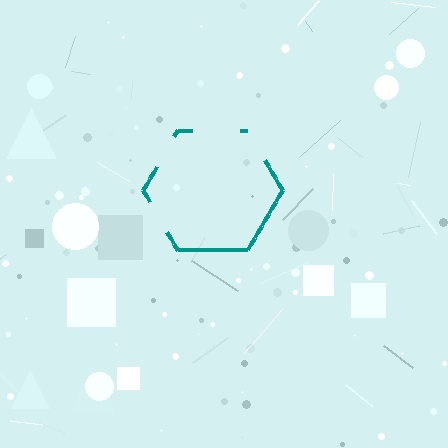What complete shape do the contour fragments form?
The contour fragments form a hexagon.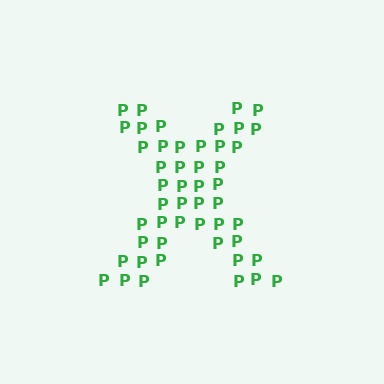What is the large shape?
The large shape is the letter X.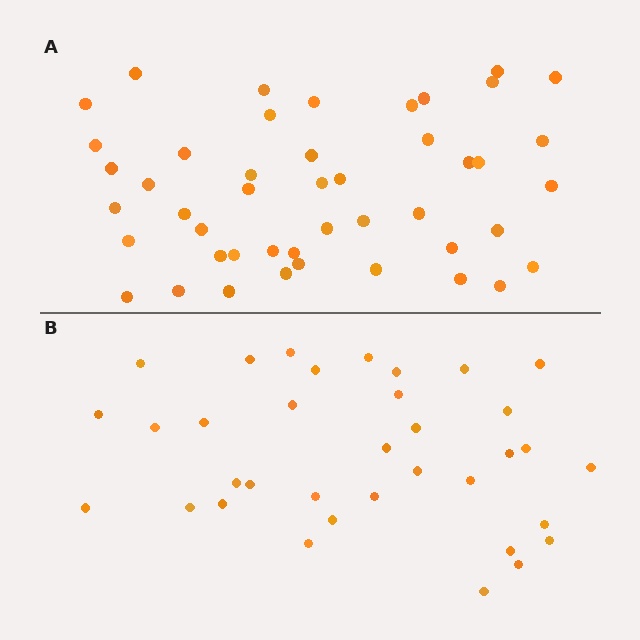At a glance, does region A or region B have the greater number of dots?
Region A (the top region) has more dots.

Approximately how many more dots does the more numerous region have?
Region A has roughly 12 or so more dots than region B.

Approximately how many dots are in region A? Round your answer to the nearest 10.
About 50 dots. (The exact count is 46, which rounds to 50.)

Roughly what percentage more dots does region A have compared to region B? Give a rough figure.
About 30% more.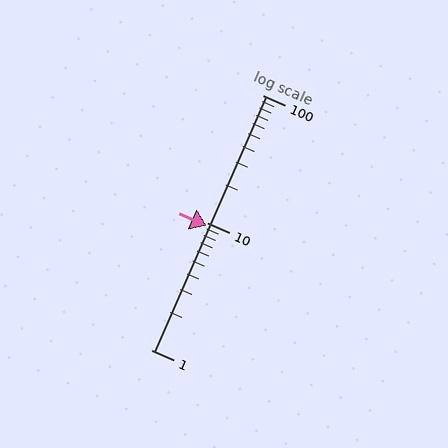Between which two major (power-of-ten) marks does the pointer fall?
The pointer is between 1 and 10.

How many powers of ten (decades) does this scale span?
The scale spans 2 decades, from 1 to 100.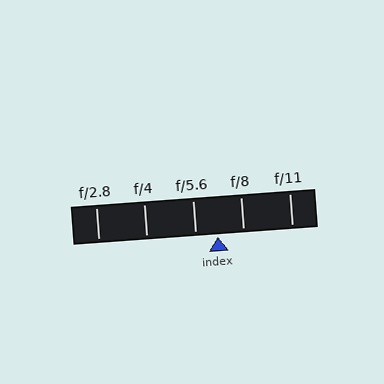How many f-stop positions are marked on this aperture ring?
There are 5 f-stop positions marked.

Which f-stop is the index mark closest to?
The index mark is closest to f/5.6.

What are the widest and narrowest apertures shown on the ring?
The widest aperture shown is f/2.8 and the narrowest is f/11.